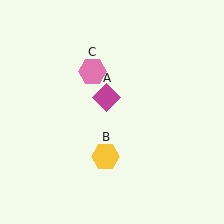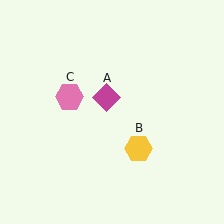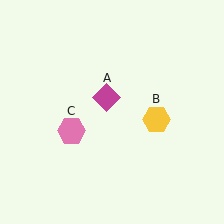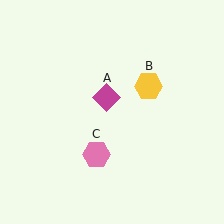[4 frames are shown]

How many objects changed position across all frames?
2 objects changed position: yellow hexagon (object B), pink hexagon (object C).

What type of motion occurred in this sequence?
The yellow hexagon (object B), pink hexagon (object C) rotated counterclockwise around the center of the scene.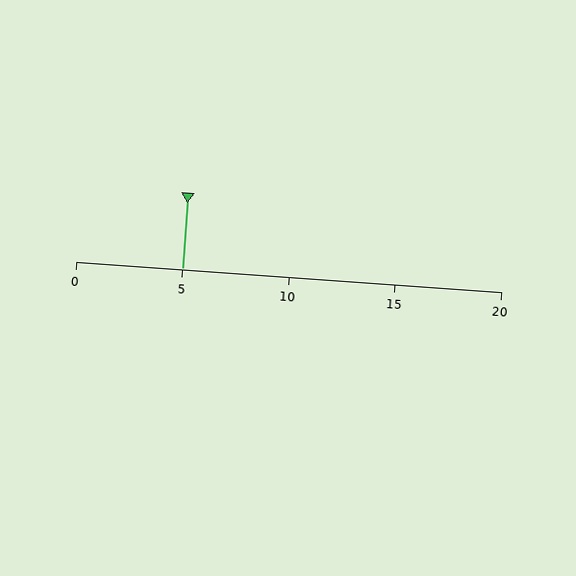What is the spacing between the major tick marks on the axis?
The major ticks are spaced 5 apart.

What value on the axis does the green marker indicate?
The marker indicates approximately 5.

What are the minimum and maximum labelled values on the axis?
The axis runs from 0 to 20.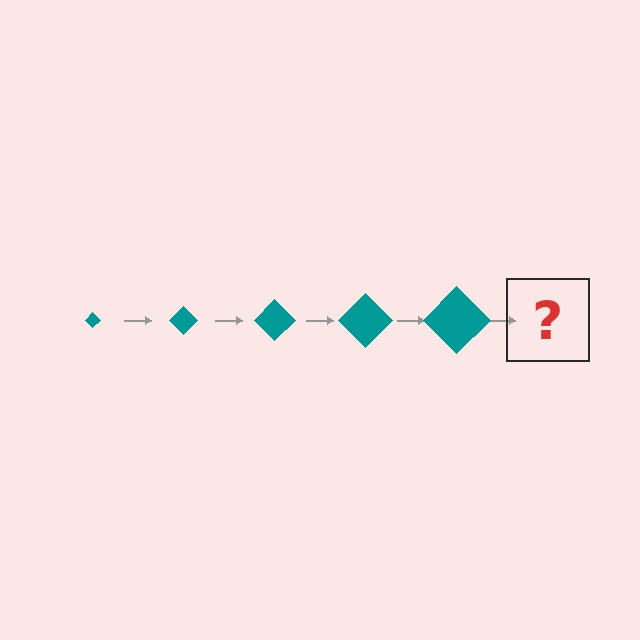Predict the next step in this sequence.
The next step is a teal diamond, larger than the previous one.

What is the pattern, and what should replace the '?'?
The pattern is that the diamond gets progressively larger each step. The '?' should be a teal diamond, larger than the previous one.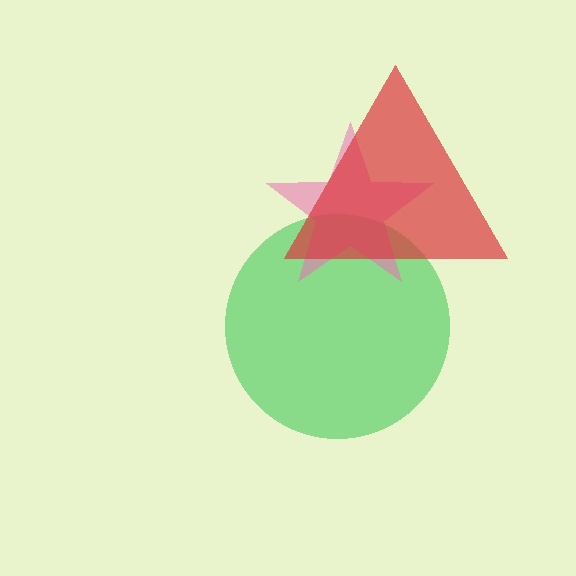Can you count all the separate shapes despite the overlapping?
Yes, there are 3 separate shapes.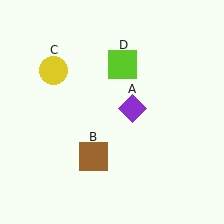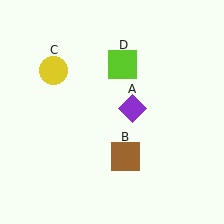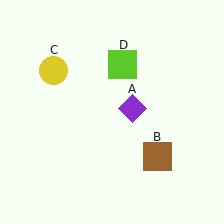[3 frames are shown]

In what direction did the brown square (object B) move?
The brown square (object B) moved right.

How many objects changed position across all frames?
1 object changed position: brown square (object B).